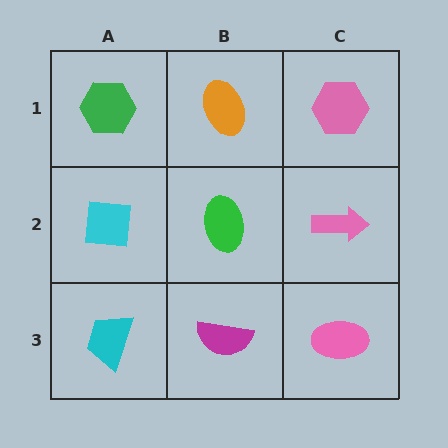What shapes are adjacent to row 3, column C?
A pink arrow (row 2, column C), a magenta semicircle (row 3, column B).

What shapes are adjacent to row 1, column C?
A pink arrow (row 2, column C), an orange ellipse (row 1, column B).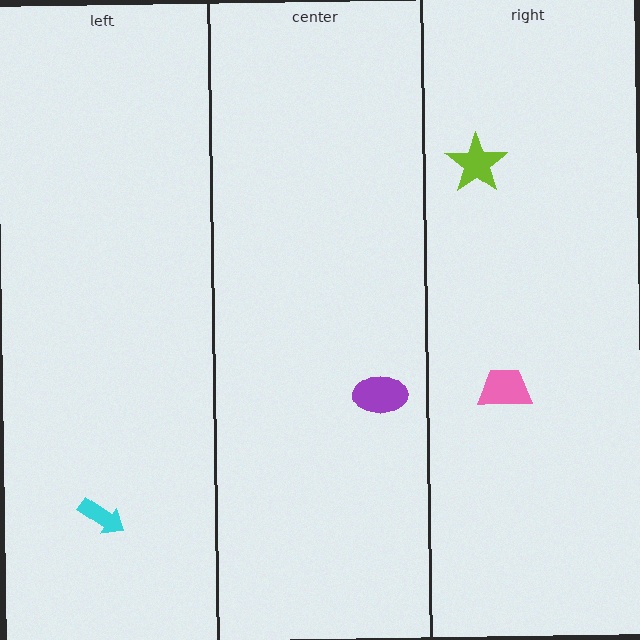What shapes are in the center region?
The purple ellipse.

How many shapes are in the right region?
2.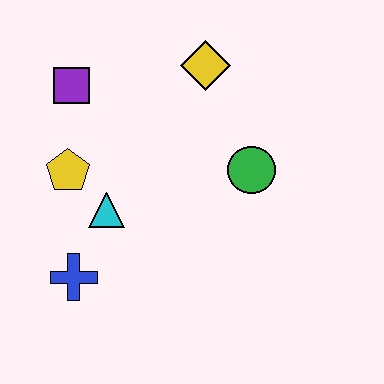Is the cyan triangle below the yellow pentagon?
Yes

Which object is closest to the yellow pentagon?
The cyan triangle is closest to the yellow pentagon.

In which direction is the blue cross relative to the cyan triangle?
The blue cross is below the cyan triangle.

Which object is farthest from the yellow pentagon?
The green circle is farthest from the yellow pentagon.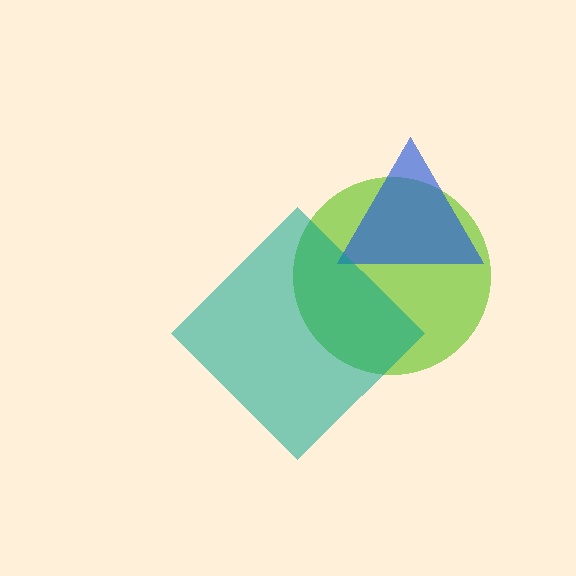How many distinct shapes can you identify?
There are 3 distinct shapes: a lime circle, a blue triangle, a teal diamond.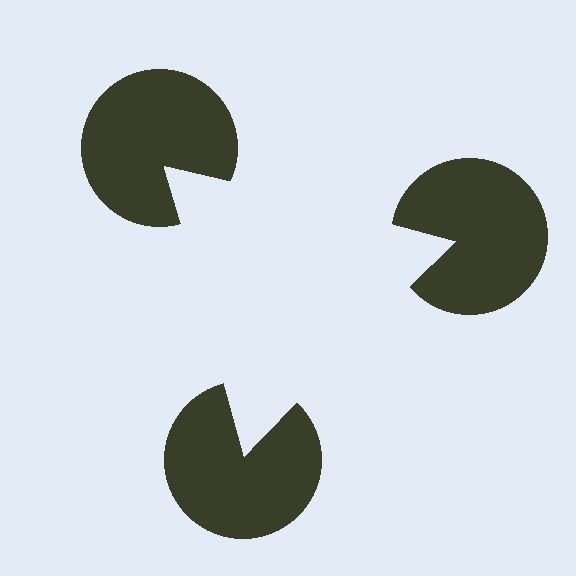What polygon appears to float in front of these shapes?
An illusory triangle — its edges are inferred from the aligned wedge cuts in the pac-man discs, not physically drawn.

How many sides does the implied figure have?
3 sides.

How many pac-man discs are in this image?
There are 3 — one at each vertex of the illusory triangle.